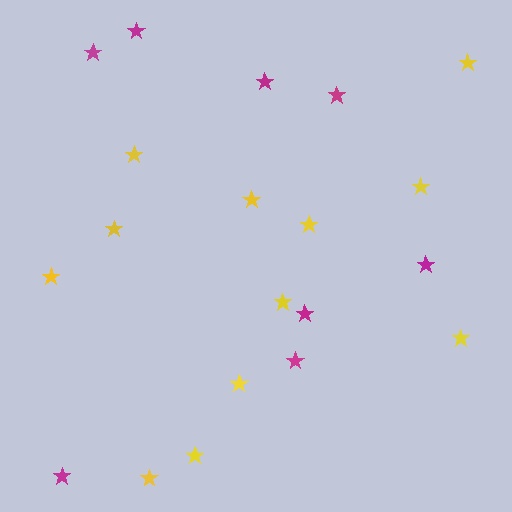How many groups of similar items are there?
There are 2 groups: one group of yellow stars (12) and one group of magenta stars (8).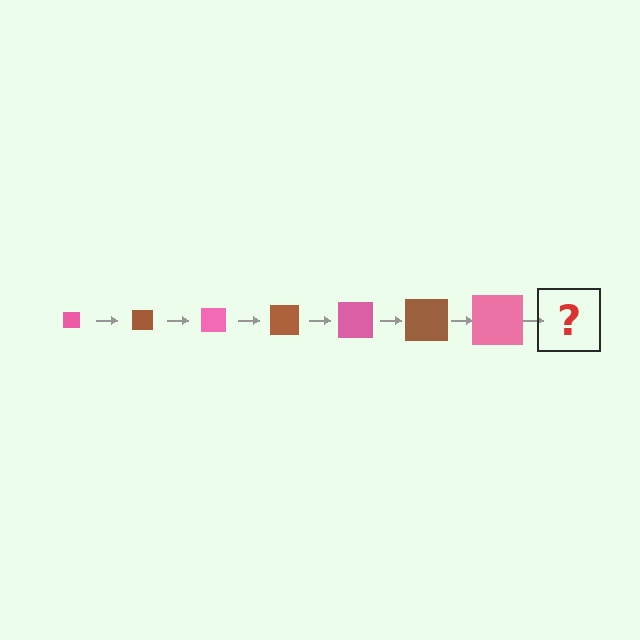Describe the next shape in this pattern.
It should be a brown square, larger than the previous one.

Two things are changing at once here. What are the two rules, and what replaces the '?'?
The two rules are that the square grows larger each step and the color cycles through pink and brown. The '?' should be a brown square, larger than the previous one.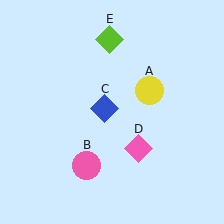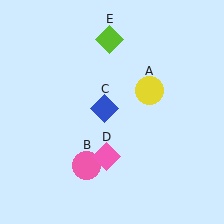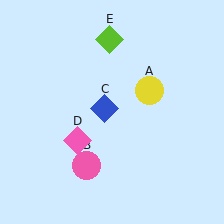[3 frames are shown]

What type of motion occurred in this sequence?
The pink diamond (object D) rotated clockwise around the center of the scene.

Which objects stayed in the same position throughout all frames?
Yellow circle (object A) and pink circle (object B) and blue diamond (object C) and lime diamond (object E) remained stationary.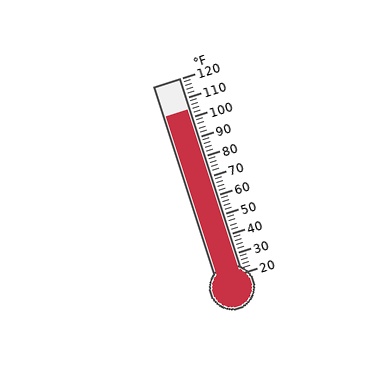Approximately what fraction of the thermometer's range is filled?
The thermometer is filled to approximately 85% of its range.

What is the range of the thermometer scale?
The thermometer scale ranges from 20°F to 120°F.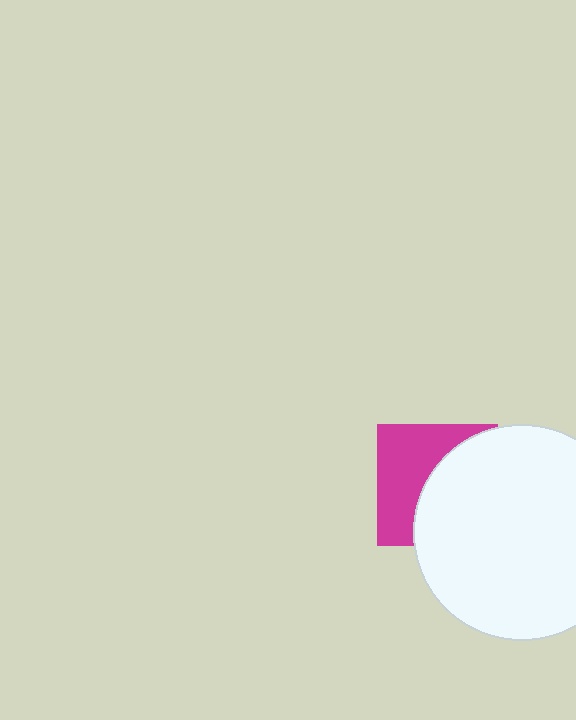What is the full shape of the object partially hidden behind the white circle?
The partially hidden object is a magenta square.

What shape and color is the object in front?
The object in front is a white circle.